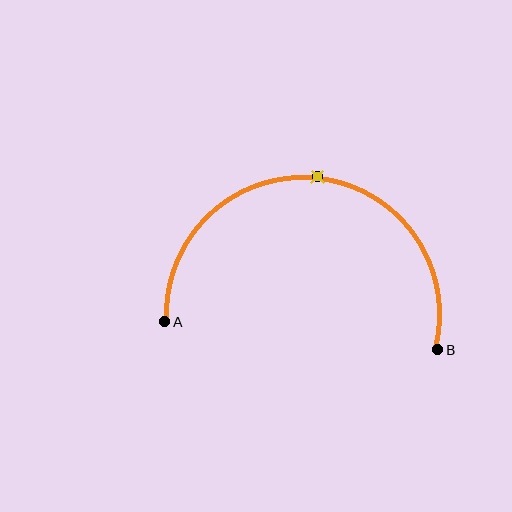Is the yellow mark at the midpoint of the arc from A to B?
Yes. The yellow mark lies on the arc at equal arc-length from both A and B — it is the arc midpoint.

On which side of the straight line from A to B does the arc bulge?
The arc bulges above the straight line connecting A and B.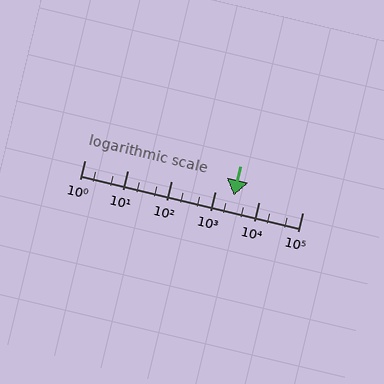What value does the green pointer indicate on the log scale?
The pointer indicates approximately 2700.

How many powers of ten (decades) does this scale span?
The scale spans 5 decades, from 1 to 100000.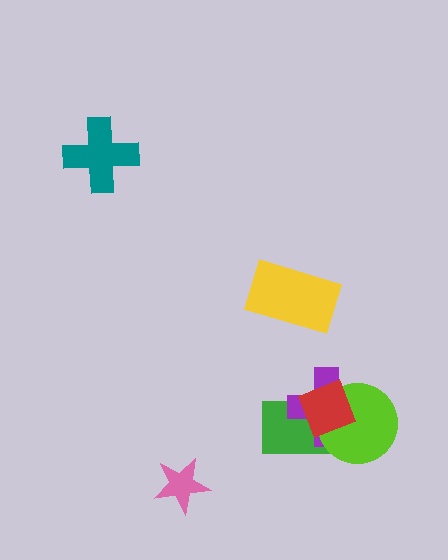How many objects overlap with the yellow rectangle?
0 objects overlap with the yellow rectangle.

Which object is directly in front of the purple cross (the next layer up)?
The lime circle is directly in front of the purple cross.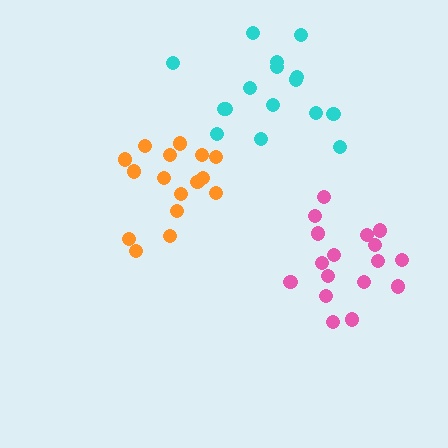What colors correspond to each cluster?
The clusters are colored: cyan, orange, pink.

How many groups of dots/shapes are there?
There are 3 groups.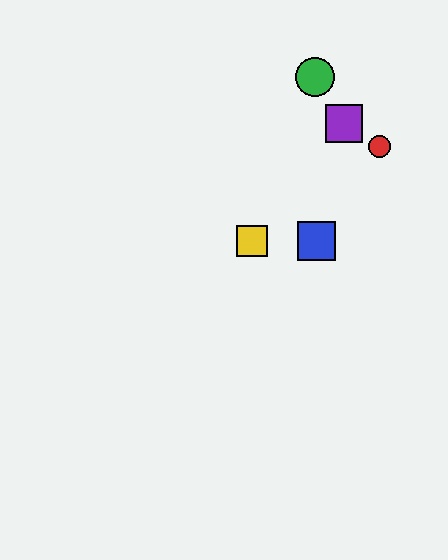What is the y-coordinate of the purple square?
The purple square is at y≈123.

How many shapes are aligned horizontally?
2 shapes (the blue square, the yellow square) are aligned horizontally.